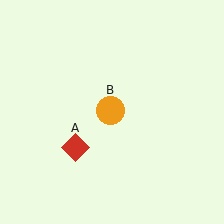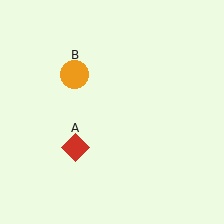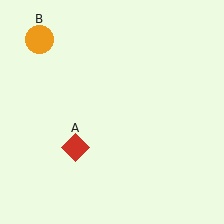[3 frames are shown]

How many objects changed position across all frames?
1 object changed position: orange circle (object B).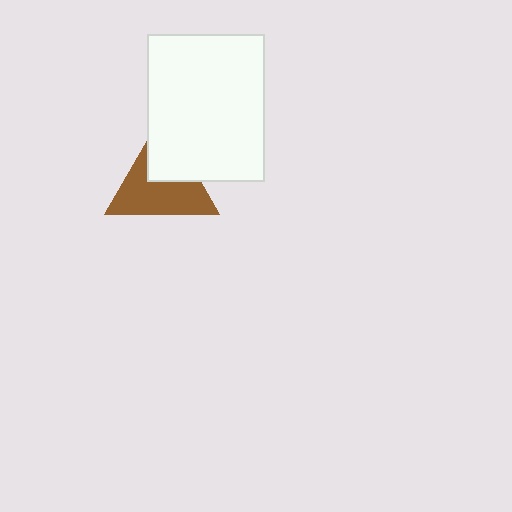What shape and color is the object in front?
The object in front is a white rectangle.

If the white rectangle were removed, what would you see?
You would see the complete brown triangle.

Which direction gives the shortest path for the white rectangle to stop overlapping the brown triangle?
Moving toward the upper-right gives the shortest separation.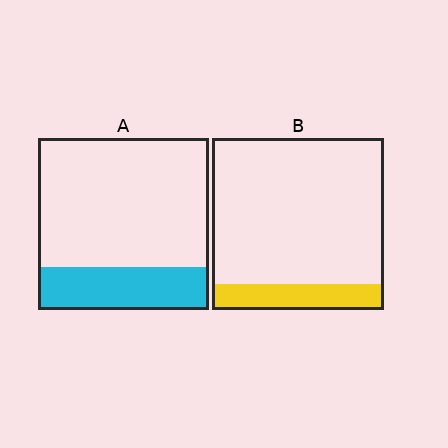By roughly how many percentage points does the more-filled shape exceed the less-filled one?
By roughly 10 percentage points (A over B).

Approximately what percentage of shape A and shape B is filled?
A is approximately 25% and B is approximately 15%.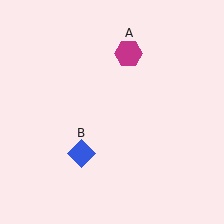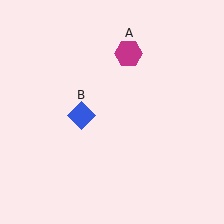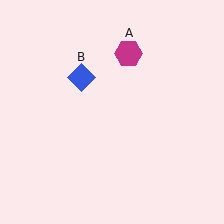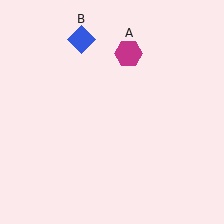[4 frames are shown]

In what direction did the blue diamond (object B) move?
The blue diamond (object B) moved up.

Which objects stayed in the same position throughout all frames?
Magenta hexagon (object A) remained stationary.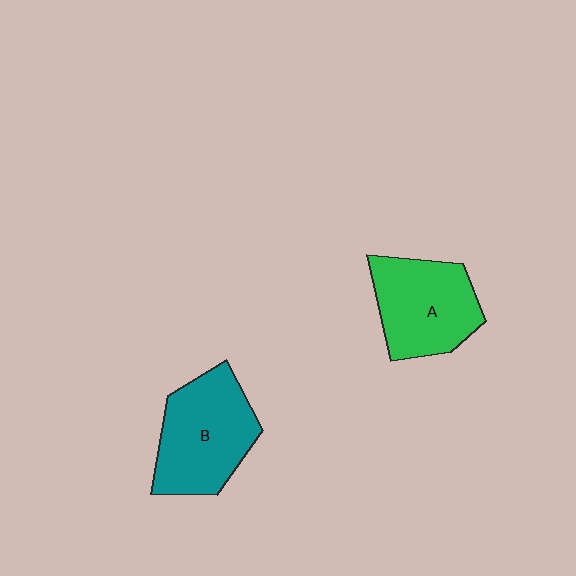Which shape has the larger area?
Shape B (teal).